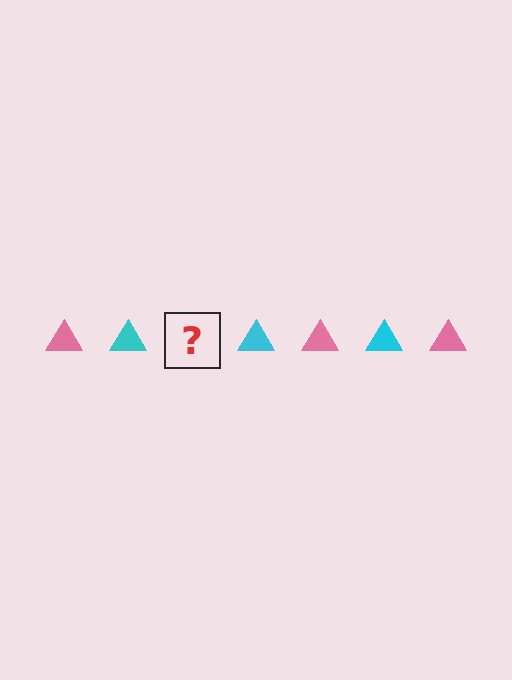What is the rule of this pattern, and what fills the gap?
The rule is that the pattern cycles through pink, cyan triangles. The gap should be filled with a pink triangle.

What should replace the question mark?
The question mark should be replaced with a pink triangle.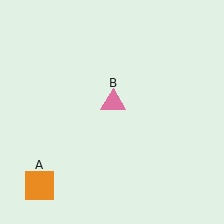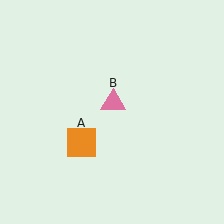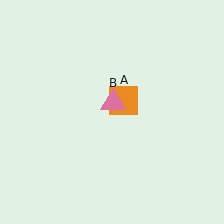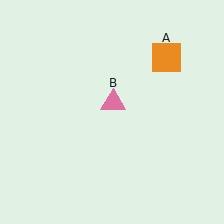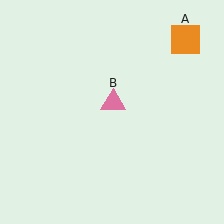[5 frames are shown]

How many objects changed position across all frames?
1 object changed position: orange square (object A).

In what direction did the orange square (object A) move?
The orange square (object A) moved up and to the right.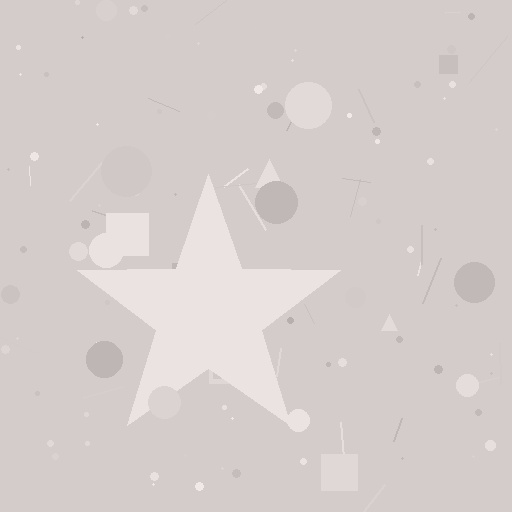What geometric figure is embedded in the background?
A star is embedded in the background.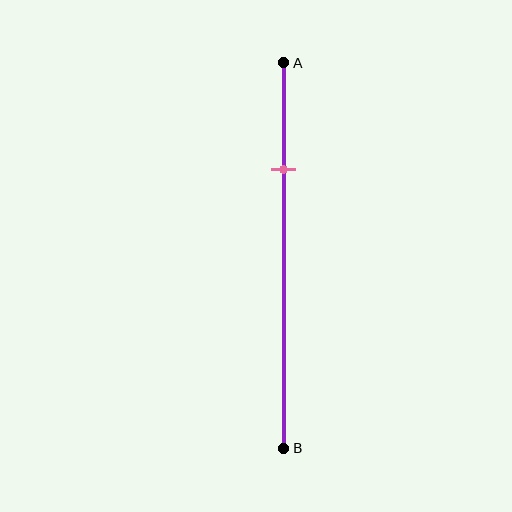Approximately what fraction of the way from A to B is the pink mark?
The pink mark is approximately 30% of the way from A to B.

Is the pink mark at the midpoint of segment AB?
No, the mark is at about 30% from A, not at the 50% midpoint.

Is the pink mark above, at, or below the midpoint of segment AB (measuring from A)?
The pink mark is above the midpoint of segment AB.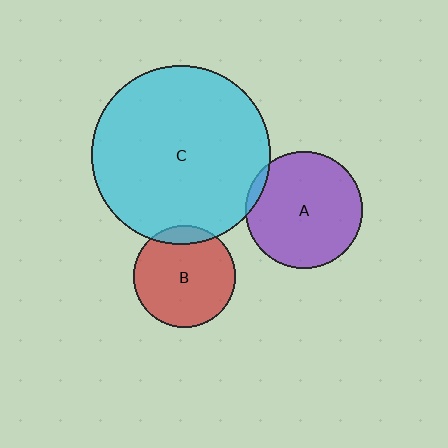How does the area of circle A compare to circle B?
Approximately 1.3 times.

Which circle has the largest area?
Circle C (cyan).